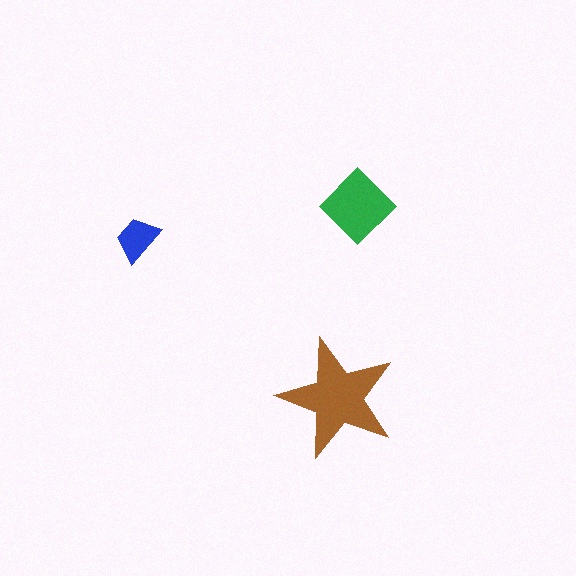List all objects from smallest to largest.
The blue trapezoid, the green diamond, the brown star.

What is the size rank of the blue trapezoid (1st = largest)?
3rd.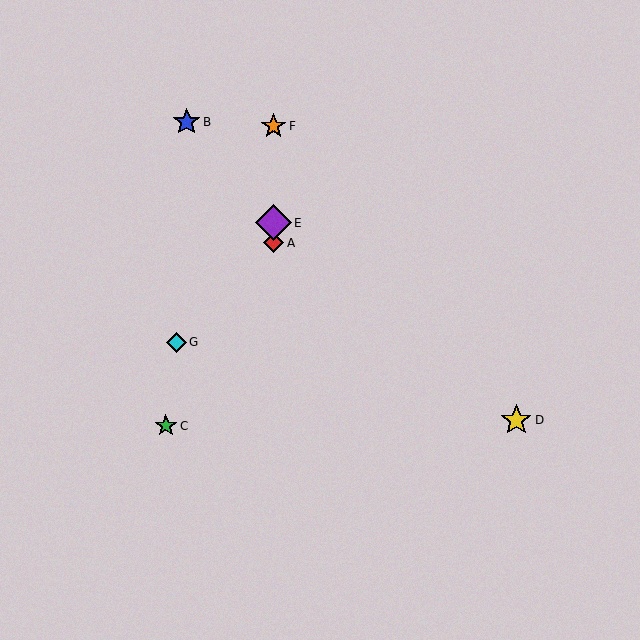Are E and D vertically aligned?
No, E is at x≈273 and D is at x≈516.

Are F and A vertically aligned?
Yes, both are at x≈273.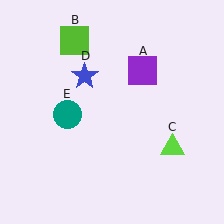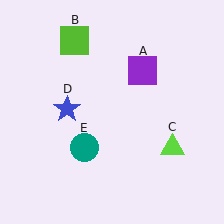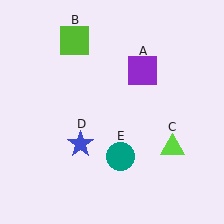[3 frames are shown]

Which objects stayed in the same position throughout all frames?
Purple square (object A) and lime square (object B) and lime triangle (object C) remained stationary.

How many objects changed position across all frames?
2 objects changed position: blue star (object D), teal circle (object E).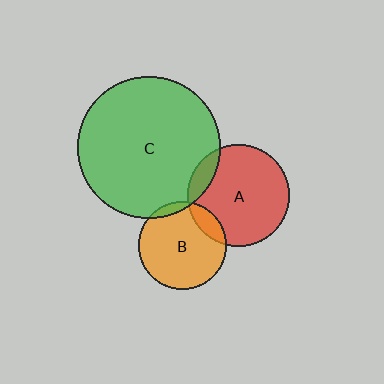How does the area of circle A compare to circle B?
Approximately 1.3 times.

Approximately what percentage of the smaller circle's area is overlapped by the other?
Approximately 10%.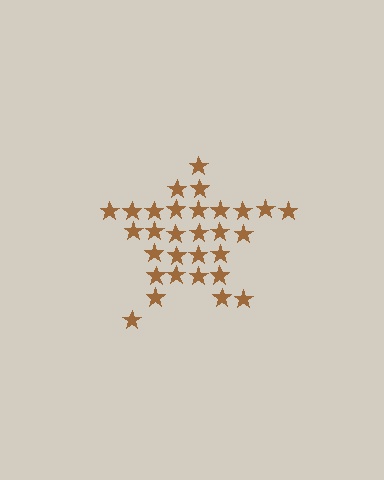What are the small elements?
The small elements are stars.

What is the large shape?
The large shape is a star.